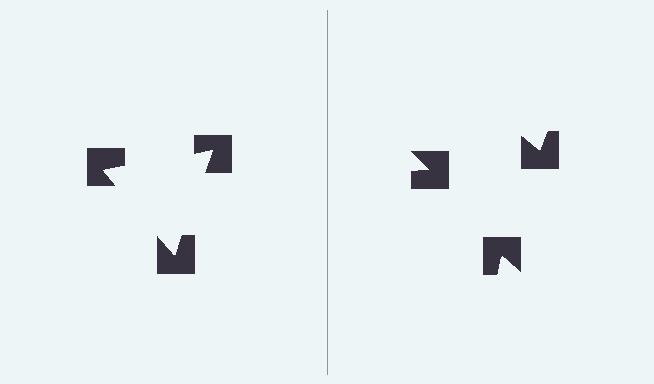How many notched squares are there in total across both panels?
6 — 3 on each side.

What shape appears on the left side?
An illusory triangle.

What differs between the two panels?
The notched squares are positioned identically on both sides; only the wedge orientations differ. On the left they align to a triangle; on the right they are misaligned.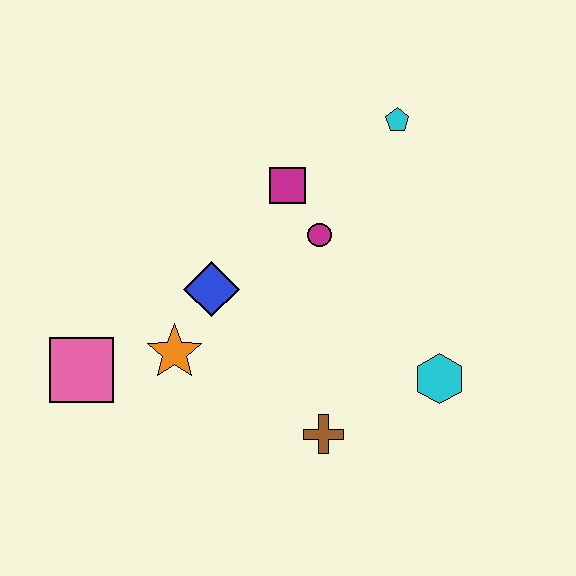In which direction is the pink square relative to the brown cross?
The pink square is to the left of the brown cross.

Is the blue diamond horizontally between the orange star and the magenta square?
Yes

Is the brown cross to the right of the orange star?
Yes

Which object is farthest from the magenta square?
The pink square is farthest from the magenta square.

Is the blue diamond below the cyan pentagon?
Yes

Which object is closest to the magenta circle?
The magenta square is closest to the magenta circle.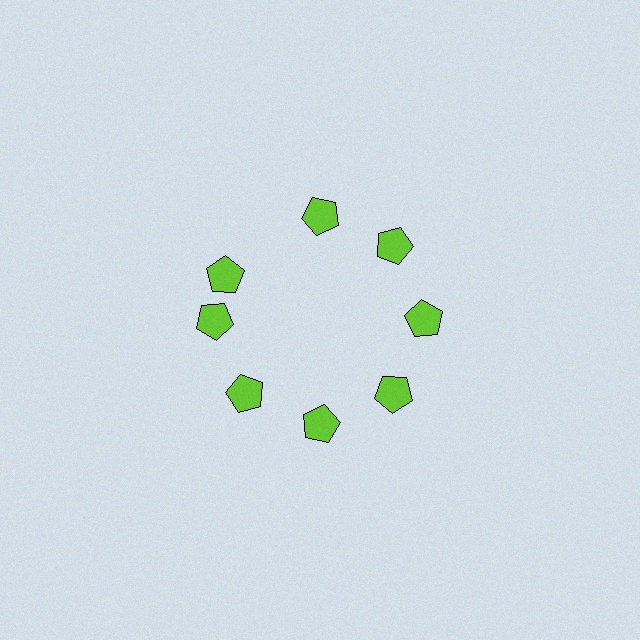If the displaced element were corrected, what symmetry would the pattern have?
It would have 8-fold rotational symmetry — the pattern would map onto itself every 45 degrees.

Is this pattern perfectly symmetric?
No. The 8 lime pentagons are arranged in a ring, but one element near the 10 o'clock position is rotated out of alignment along the ring, breaking the 8-fold rotational symmetry.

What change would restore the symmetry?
The symmetry would be restored by rotating it back into even spacing with its neighbors so that all 8 pentagons sit at equal angles and equal distance from the center.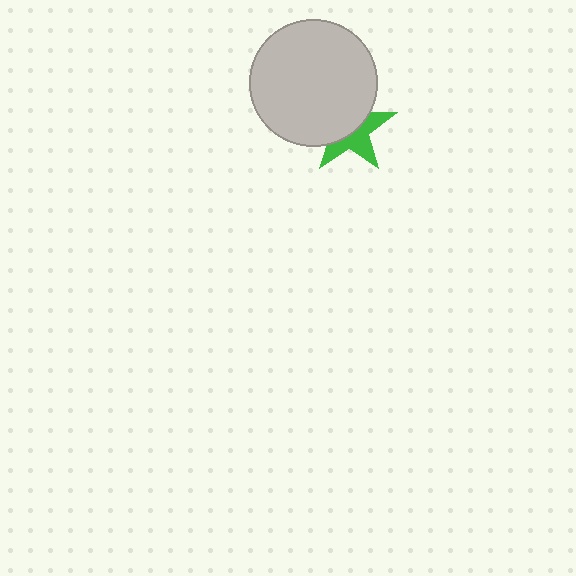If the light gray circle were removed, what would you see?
You would see the complete green star.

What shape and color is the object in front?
The object in front is a light gray circle.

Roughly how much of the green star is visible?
About half of it is visible (roughly 46%).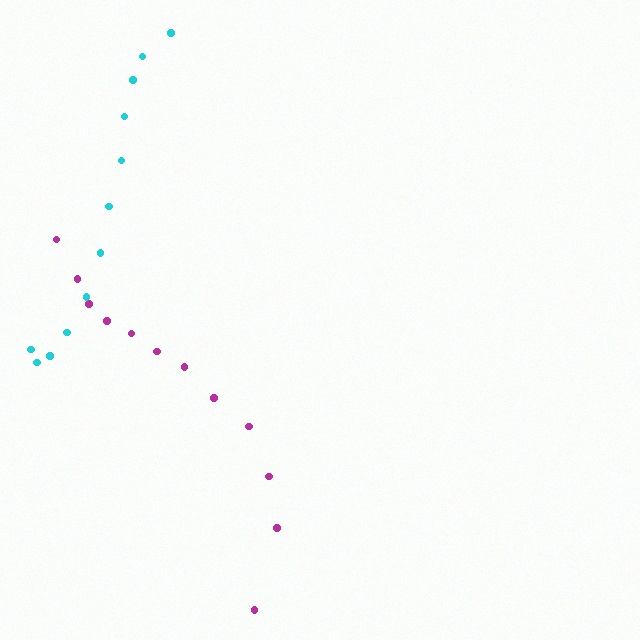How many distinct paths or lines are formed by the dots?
There are 2 distinct paths.